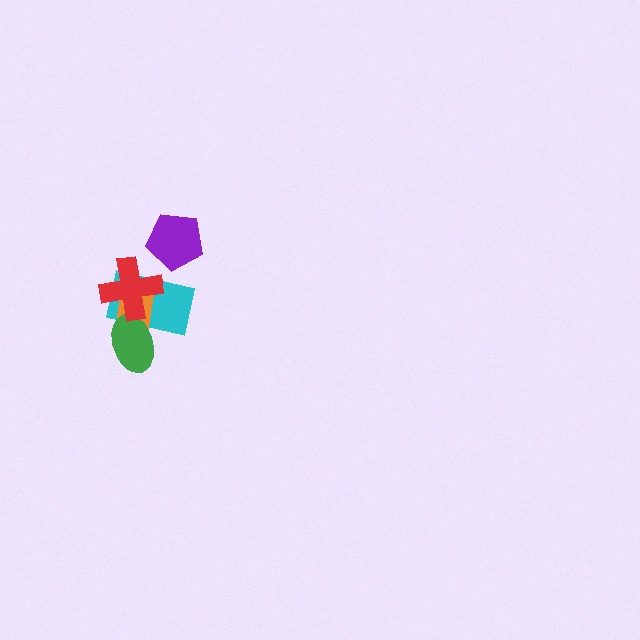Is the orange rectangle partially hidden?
Yes, it is partially covered by another shape.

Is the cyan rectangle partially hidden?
Yes, it is partially covered by another shape.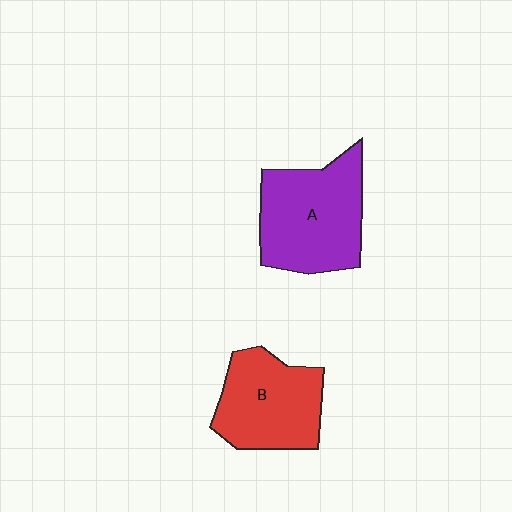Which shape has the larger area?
Shape A (purple).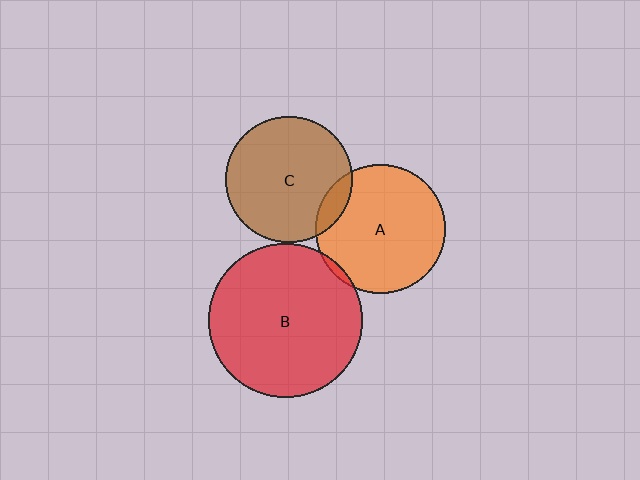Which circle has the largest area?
Circle B (red).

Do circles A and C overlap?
Yes.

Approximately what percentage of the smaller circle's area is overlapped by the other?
Approximately 10%.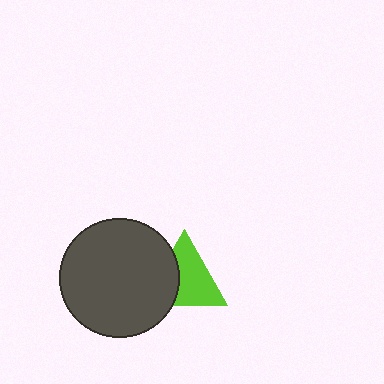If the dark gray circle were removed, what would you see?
You would see the complete lime triangle.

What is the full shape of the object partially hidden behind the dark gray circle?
The partially hidden object is a lime triangle.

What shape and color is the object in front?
The object in front is a dark gray circle.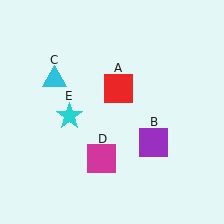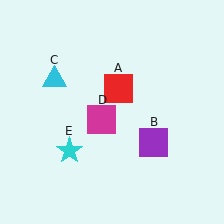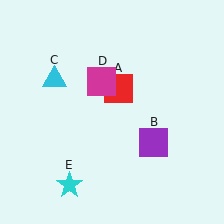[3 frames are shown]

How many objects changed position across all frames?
2 objects changed position: magenta square (object D), cyan star (object E).